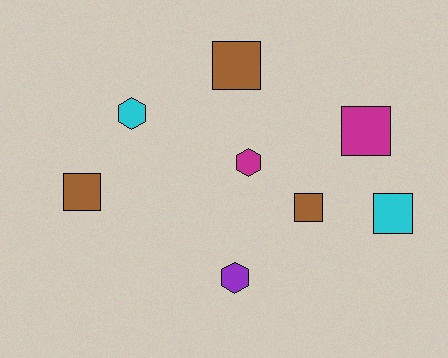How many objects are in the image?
There are 8 objects.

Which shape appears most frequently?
Square, with 5 objects.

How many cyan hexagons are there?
There is 1 cyan hexagon.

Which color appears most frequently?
Brown, with 3 objects.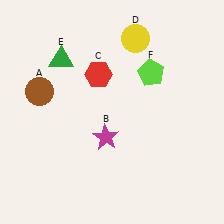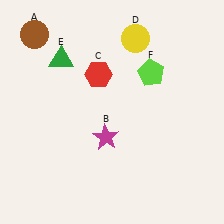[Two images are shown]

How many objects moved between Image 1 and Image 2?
1 object moved between the two images.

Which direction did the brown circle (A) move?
The brown circle (A) moved up.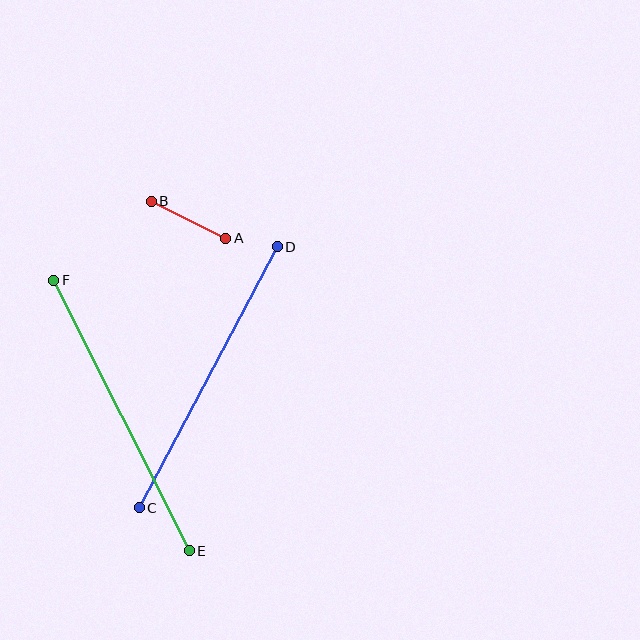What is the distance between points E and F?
The distance is approximately 303 pixels.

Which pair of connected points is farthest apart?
Points E and F are farthest apart.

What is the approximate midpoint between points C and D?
The midpoint is at approximately (208, 377) pixels.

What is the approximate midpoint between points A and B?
The midpoint is at approximately (189, 220) pixels.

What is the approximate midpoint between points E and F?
The midpoint is at approximately (122, 416) pixels.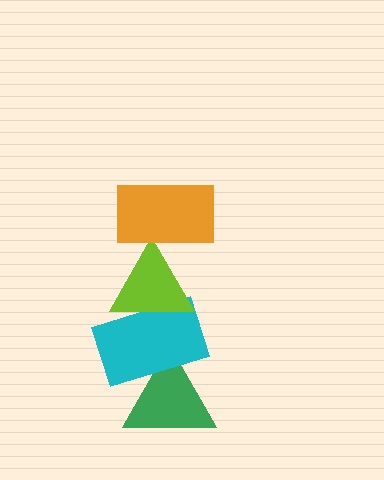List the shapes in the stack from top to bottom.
From top to bottom: the orange rectangle, the lime triangle, the cyan rectangle, the green triangle.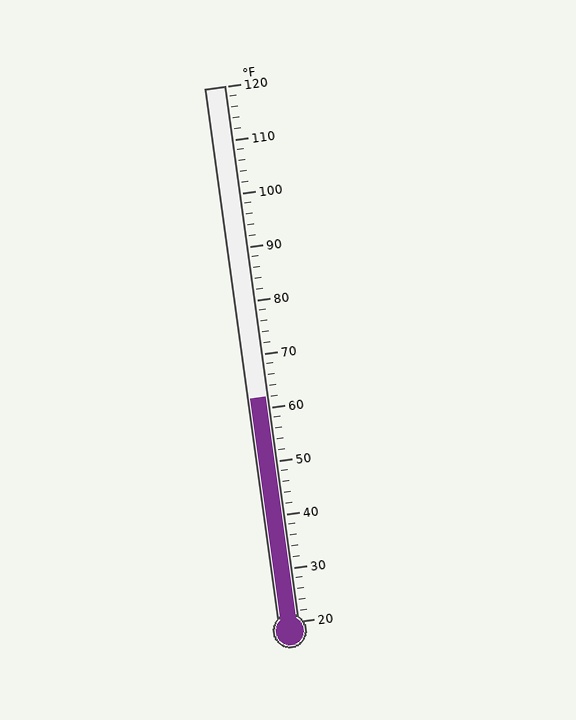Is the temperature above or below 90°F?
The temperature is below 90°F.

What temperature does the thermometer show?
The thermometer shows approximately 62°F.